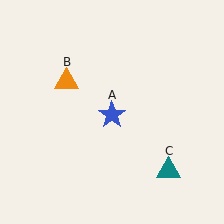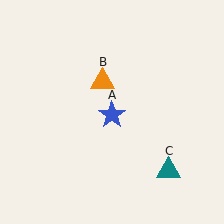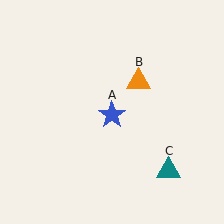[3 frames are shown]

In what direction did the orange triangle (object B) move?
The orange triangle (object B) moved right.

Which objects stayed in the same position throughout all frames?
Blue star (object A) and teal triangle (object C) remained stationary.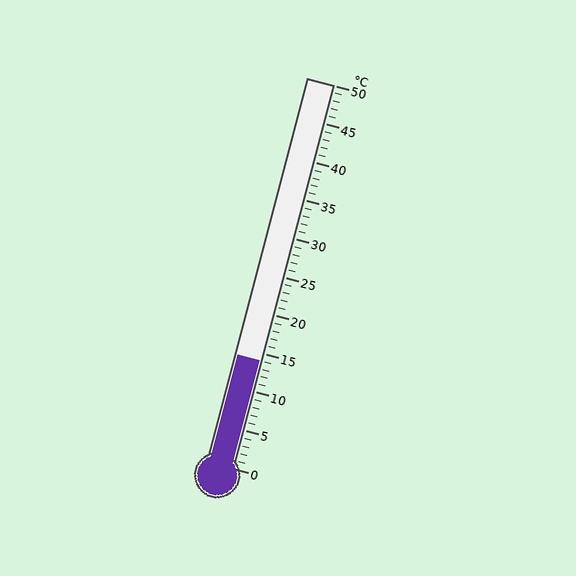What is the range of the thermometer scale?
The thermometer scale ranges from 0°C to 50°C.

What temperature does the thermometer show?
The thermometer shows approximately 14°C.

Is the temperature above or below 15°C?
The temperature is below 15°C.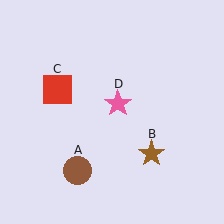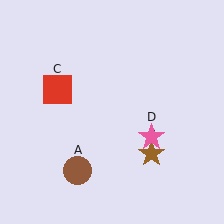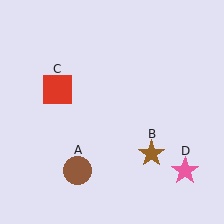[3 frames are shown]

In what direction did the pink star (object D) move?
The pink star (object D) moved down and to the right.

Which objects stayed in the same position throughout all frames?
Brown circle (object A) and brown star (object B) and red square (object C) remained stationary.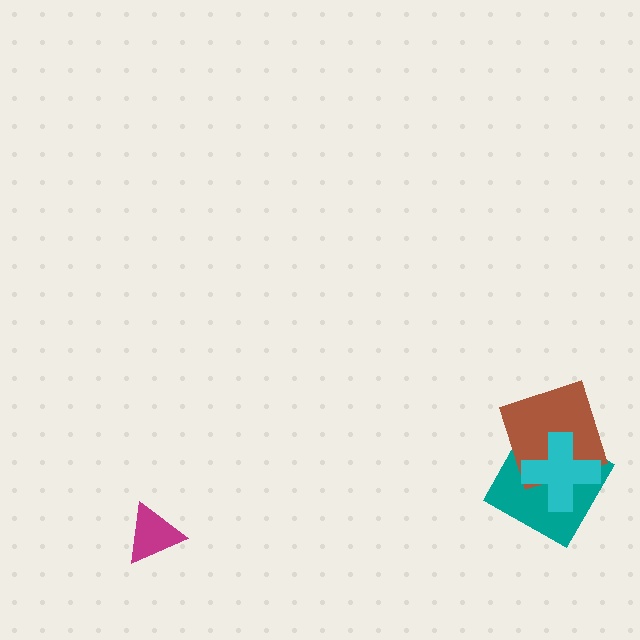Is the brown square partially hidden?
Yes, it is partially covered by another shape.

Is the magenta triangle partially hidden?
No, no other shape covers it.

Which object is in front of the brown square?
The cyan cross is in front of the brown square.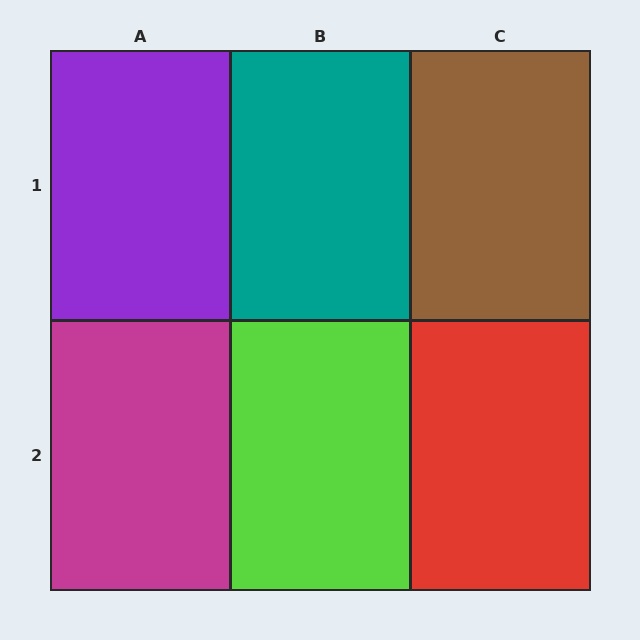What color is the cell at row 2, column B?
Lime.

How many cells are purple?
1 cell is purple.